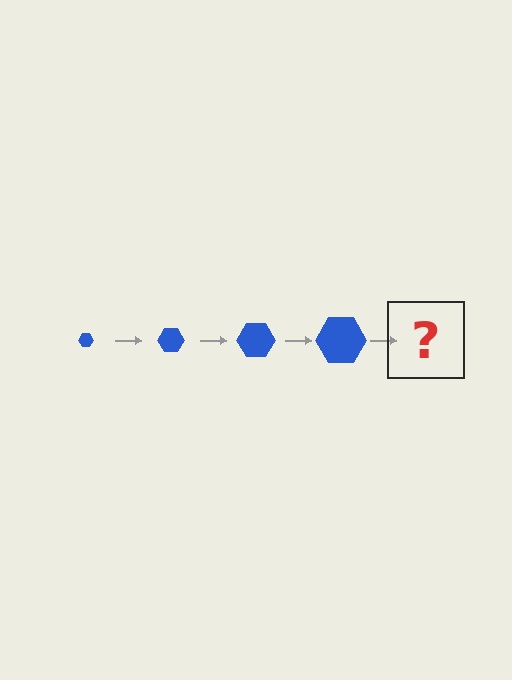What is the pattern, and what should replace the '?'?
The pattern is that the hexagon gets progressively larger each step. The '?' should be a blue hexagon, larger than the previous one.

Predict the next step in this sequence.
The next step is a blue hexagon, larger than the previous one.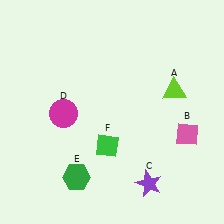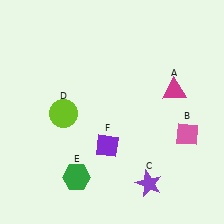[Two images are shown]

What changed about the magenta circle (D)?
In Image 1, D is magenta. In Image 2, it changed to lime.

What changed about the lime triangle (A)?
In Image 1, A is lime. In Image 2, it changed to magenta.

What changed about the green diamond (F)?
In Image 1, F is green. In Image 2, it changed to purple.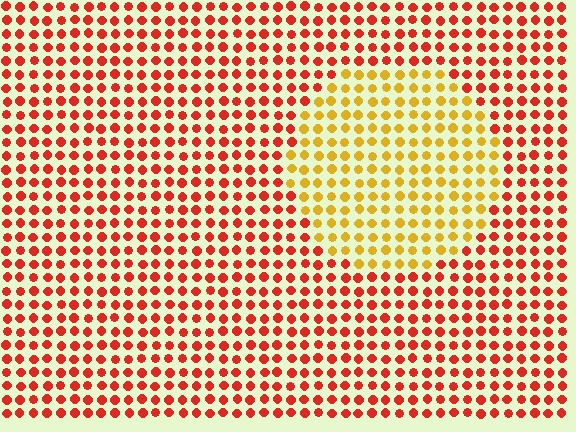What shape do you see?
I see a circle.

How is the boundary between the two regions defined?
The boundary is defined purely by a slight shift in hue (about 44 degrees). Spacing, size, and orientation are identical on both sides.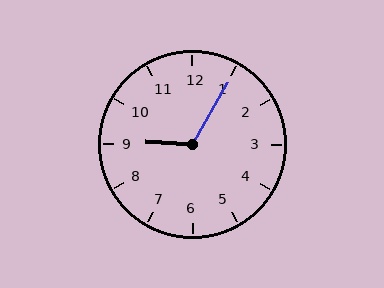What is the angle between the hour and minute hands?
Approximately 118 degrees.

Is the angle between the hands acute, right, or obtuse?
It is obtuse.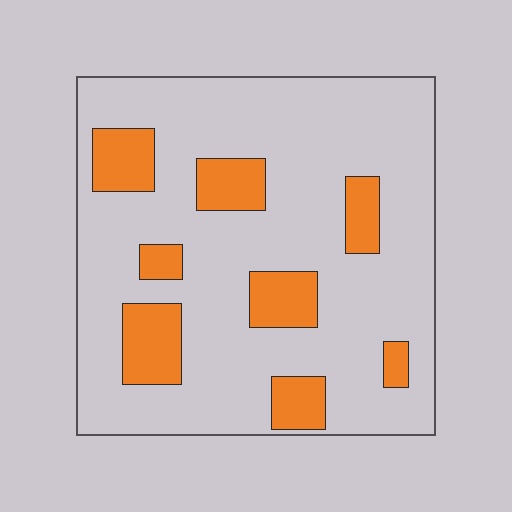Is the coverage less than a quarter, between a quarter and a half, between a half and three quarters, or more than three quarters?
Less than a quarter.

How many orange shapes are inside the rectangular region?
8.